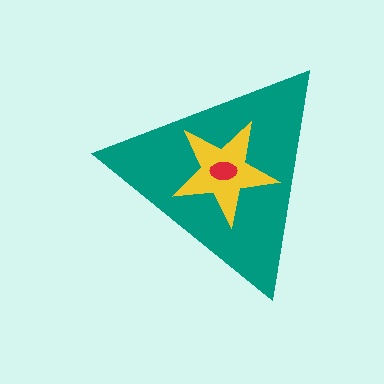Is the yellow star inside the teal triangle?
Yes.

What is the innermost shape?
The red ellipse.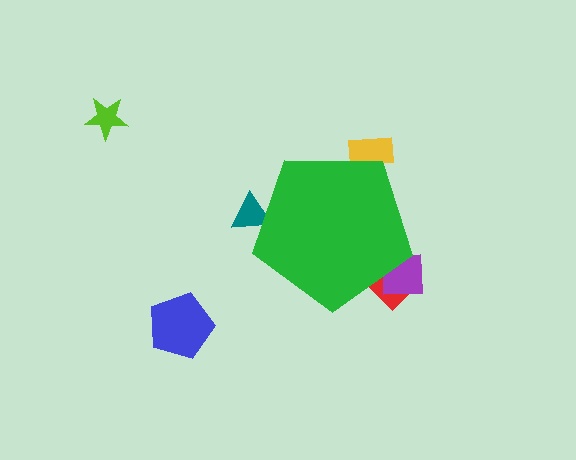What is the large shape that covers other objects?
A green pentagon.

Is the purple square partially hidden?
Yes, the purple square is partially hidden behind the green pentagon.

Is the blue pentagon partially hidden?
No, the blue pentagon is fully visible.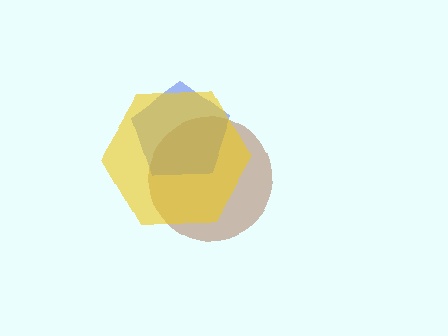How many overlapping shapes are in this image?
There are 3 overlapping shapes in the image.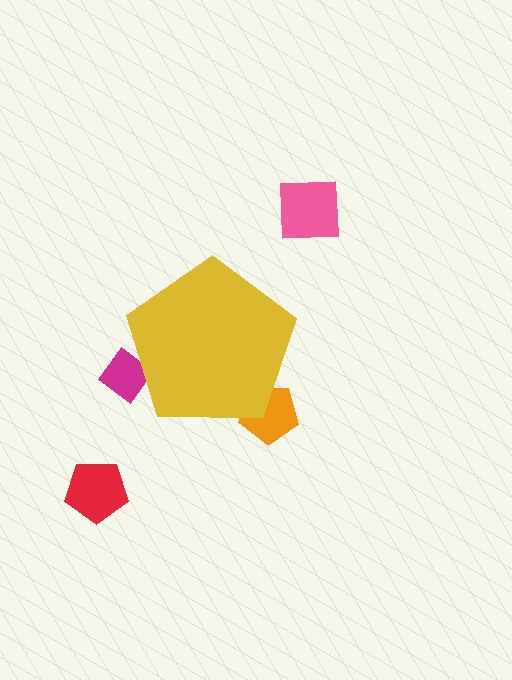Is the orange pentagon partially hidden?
Yes, the orange pentagon is partially hidden behind the yellow pentagon.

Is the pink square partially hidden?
No, the pink square is fully visible.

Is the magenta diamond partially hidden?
Yes, the magenta diamond is partially hidden behind the yellow pentagon.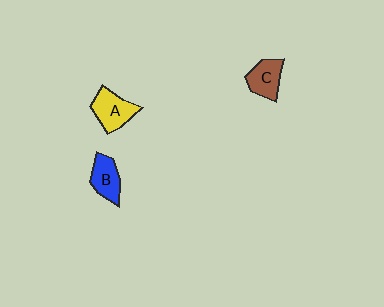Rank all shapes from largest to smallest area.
From largest to smallest: A (yellow), C (brown), B (blue).